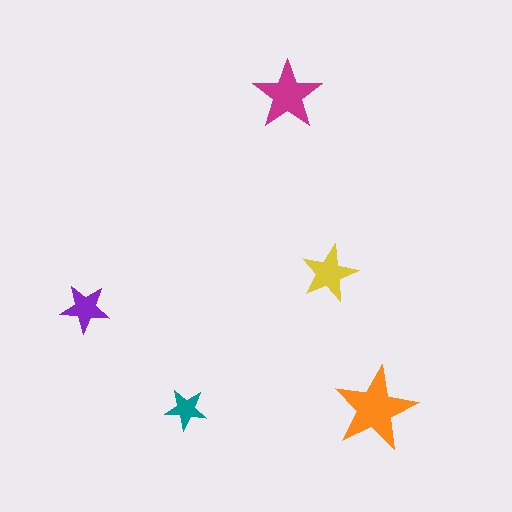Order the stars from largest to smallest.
the orange one, the magenta one, the yellow one, the purple one, the teal one.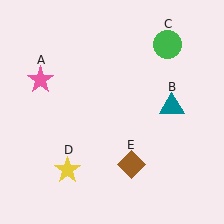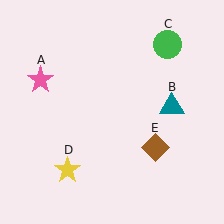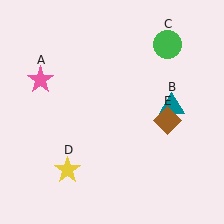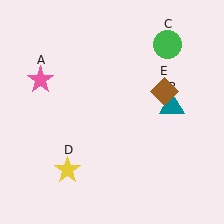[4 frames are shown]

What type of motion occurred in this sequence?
The brown diamond (object E) rotated counterclockwise around the center of the scene.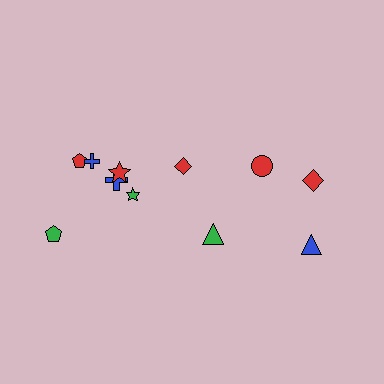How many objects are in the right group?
There are 4 objects.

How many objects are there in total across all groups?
There are 11 objects.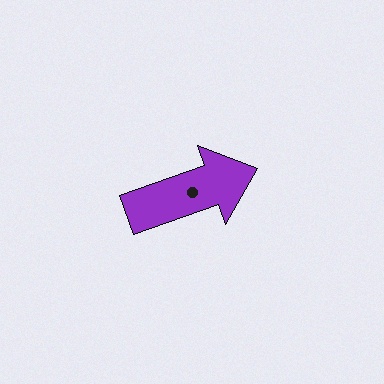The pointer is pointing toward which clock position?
Roughly 2 o'clock.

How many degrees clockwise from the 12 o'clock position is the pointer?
Approximately 70 degrees.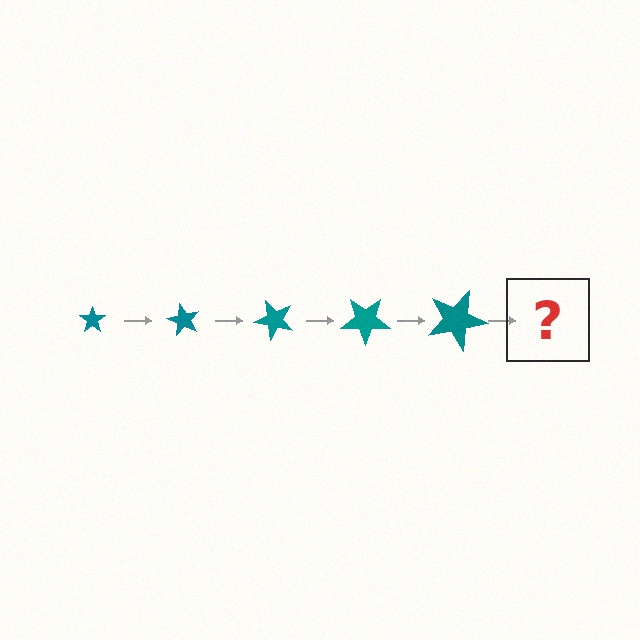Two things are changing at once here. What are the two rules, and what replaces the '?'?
The two rules are that the star grows larger each step and it rotates 60 degrees each step. The '?' should be a star, larger than the previous one and rotated 300 degrees from the start.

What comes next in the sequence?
The next element should be a star, larger than the previous one and rotated 300 degrees from the start.